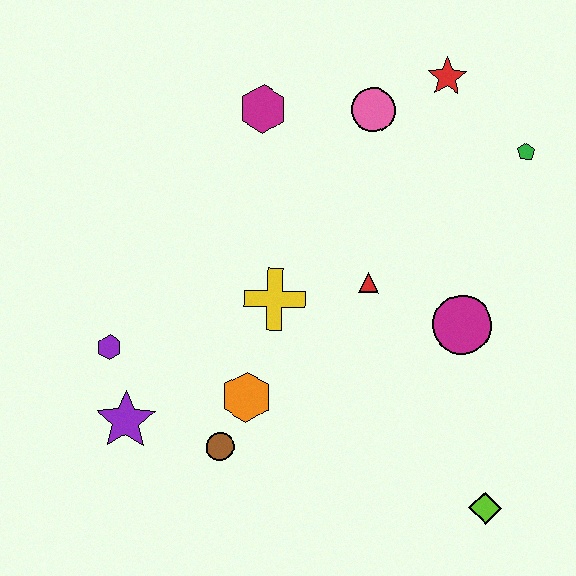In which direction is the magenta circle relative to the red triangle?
The magenta circle is to the right of the red triangle.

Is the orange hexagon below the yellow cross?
Yes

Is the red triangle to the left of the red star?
Yes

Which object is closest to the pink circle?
The red star is closest to the pink circle.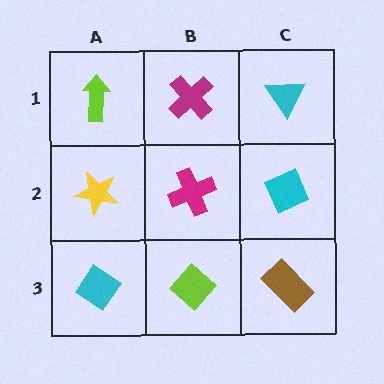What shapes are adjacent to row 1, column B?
A magenta cross (row 2, column B), a lime arrow (row 1, column A), a cyan triangle (row 1, column C).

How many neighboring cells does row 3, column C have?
2.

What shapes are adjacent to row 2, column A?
A lime arrow (row 1, column A), a cyan diamond (row 3, column A), a magenta cross (row 2, column B).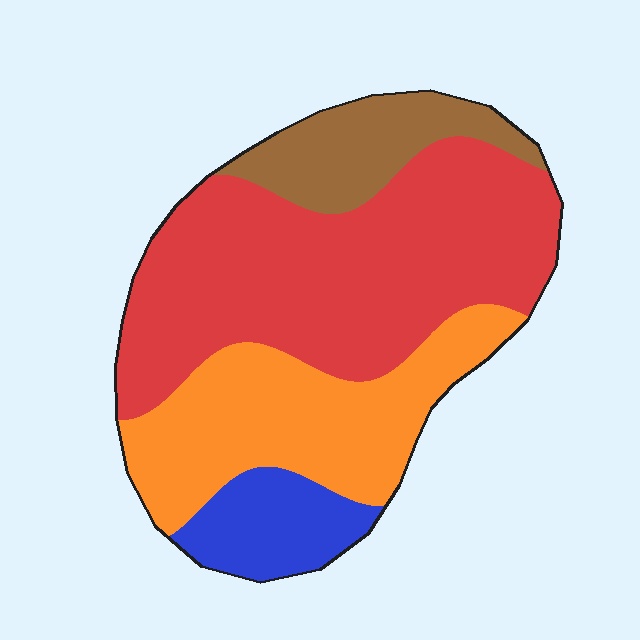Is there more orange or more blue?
Orange.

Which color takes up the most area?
Red, at roughly 50%.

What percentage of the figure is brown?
Brown takes up about one eighth (1/8) of the figure.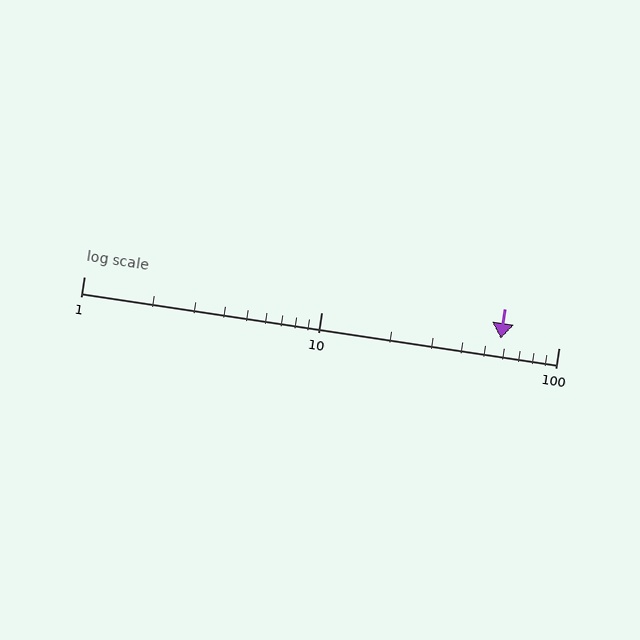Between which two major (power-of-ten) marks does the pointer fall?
The pointer is between 10 and 100.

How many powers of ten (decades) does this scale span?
The scale spans 2 decades, from 1 to 100.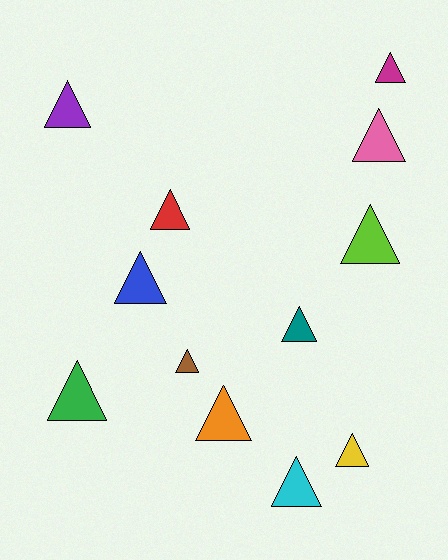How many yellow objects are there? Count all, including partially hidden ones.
There is 1 yellow object.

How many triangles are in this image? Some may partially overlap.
There are 12 triangles.